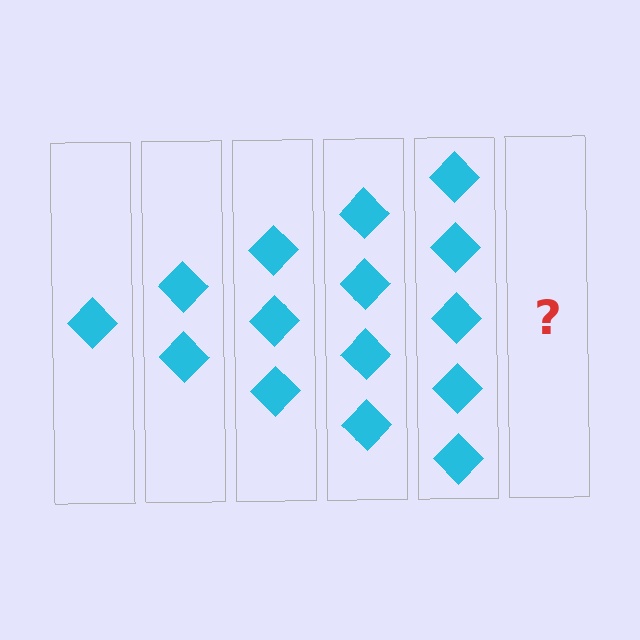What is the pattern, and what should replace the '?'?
The pattern is that each step adds one more diamond. The '?' should be 6 diamonds.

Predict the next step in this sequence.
The next step is 6 diamonds.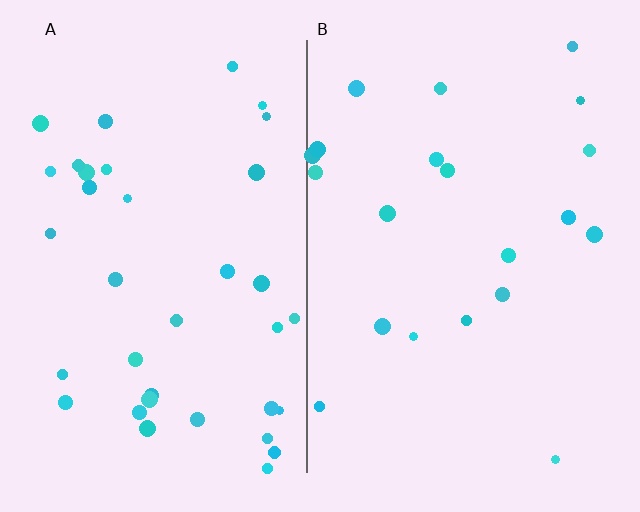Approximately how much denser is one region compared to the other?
Approximately 1.8× — region A over region B.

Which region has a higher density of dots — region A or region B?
A (the left).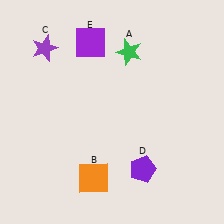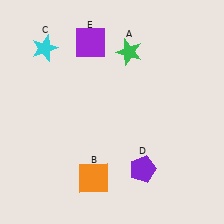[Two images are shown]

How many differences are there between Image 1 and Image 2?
There is 1 difference between the two images.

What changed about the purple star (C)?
In Image 1, C is purple. In Image 2, it changed to cyan.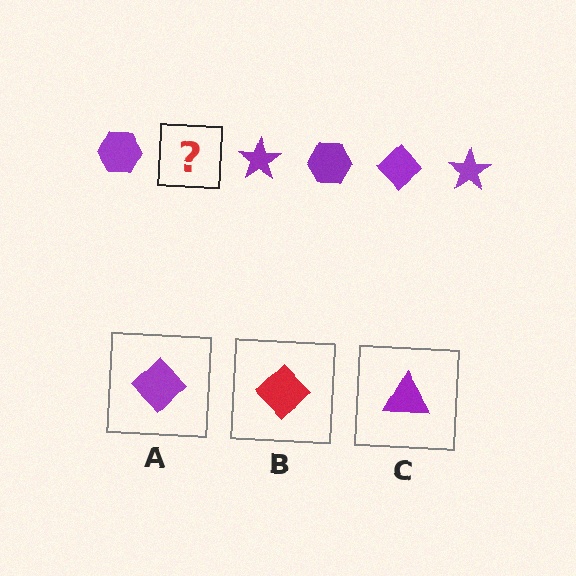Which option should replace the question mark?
Option A.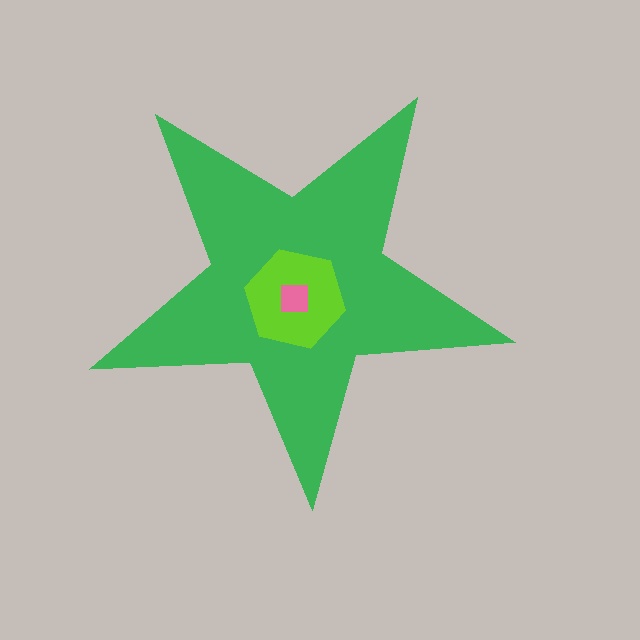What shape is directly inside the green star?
The lime hexagon.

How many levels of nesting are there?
3.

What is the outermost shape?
The green star.